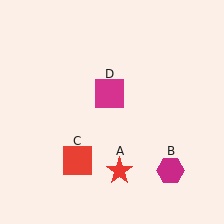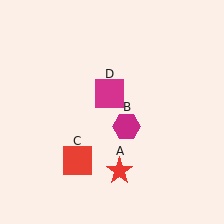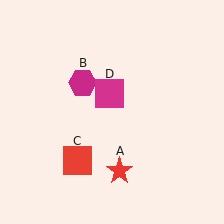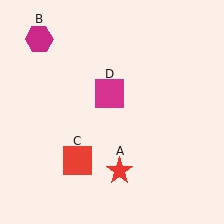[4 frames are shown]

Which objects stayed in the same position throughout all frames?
Red star (object A) and red square (object C) and magenta square (object D) remained stationary.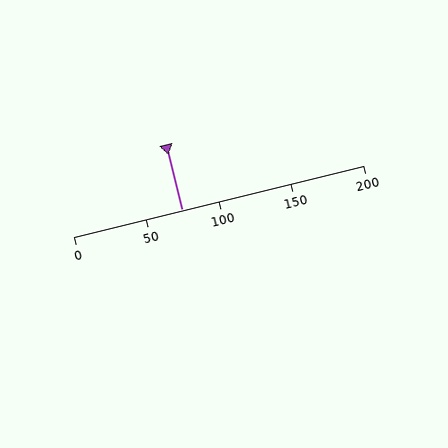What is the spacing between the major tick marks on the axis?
The major ticks are spaced 50 apart.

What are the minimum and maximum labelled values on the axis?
The axis runs from 0 to 200.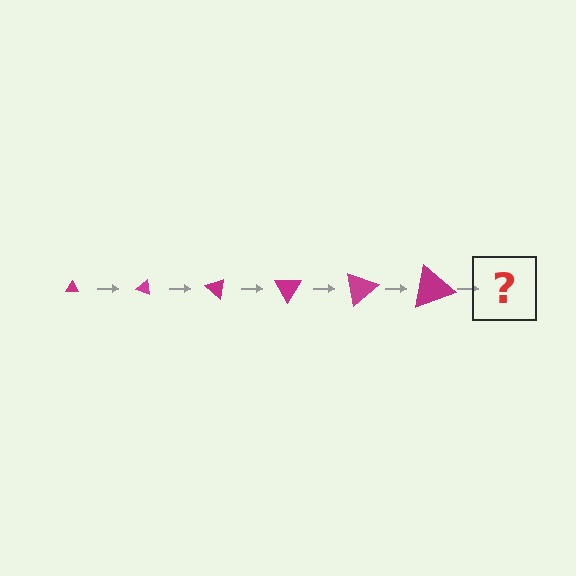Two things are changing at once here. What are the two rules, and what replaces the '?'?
The two rules are that the triangle grows larger each step and it rotates 20 degrees each step. The '?' should be a triangle, larger than the previous one and rotated 120 degrees from the start.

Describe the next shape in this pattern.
It should be a triangle, larger than the previous one and rotated 120 degrees from the start.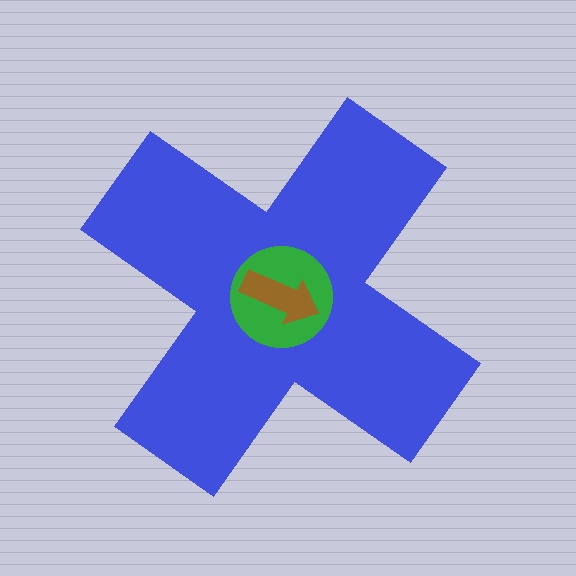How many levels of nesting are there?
3.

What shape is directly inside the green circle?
The brown arrow.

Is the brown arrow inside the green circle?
Yes.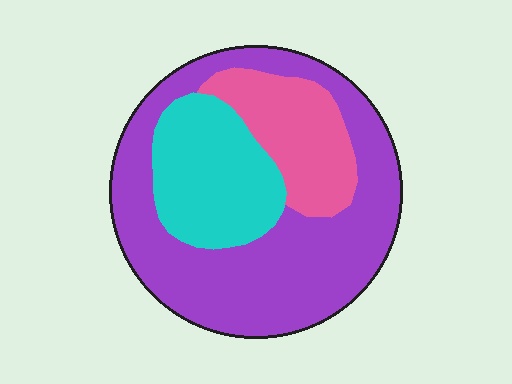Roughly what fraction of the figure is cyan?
Cyan takes up about one quarter (1/4) of the figure.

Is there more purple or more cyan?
Purple.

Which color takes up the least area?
Pink, at roughly 20%.